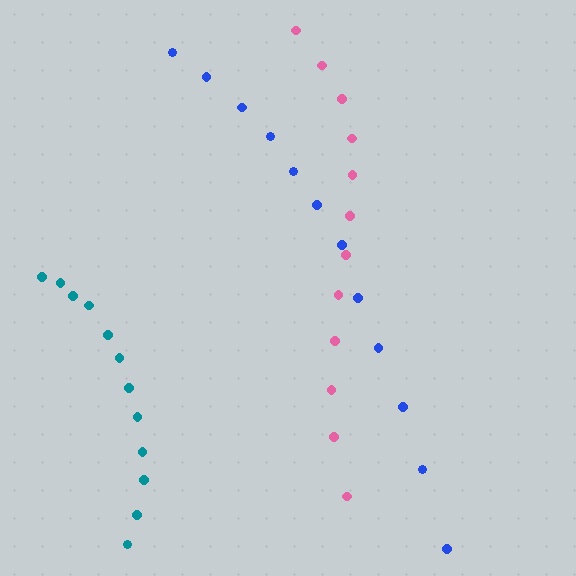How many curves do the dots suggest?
There are 3 distinct paths.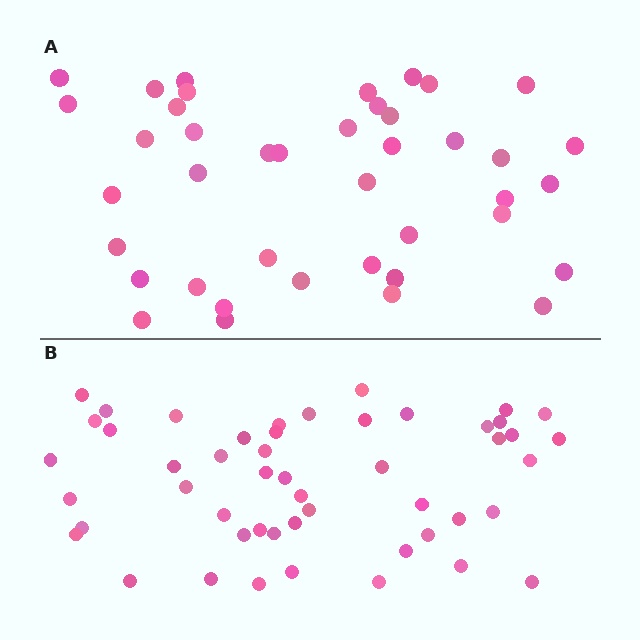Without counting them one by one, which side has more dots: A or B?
Region B (the bottom region) has more dots.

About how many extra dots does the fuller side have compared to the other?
Region B has roughly 8 or so more dots than region A.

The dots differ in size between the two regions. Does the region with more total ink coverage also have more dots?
No. Region A has more total ink coverage because its dots are larger, but region B actually contains more individual dots. Total area can be misleading — the number of items is what matters here.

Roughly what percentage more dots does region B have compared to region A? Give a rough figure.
About 20% more.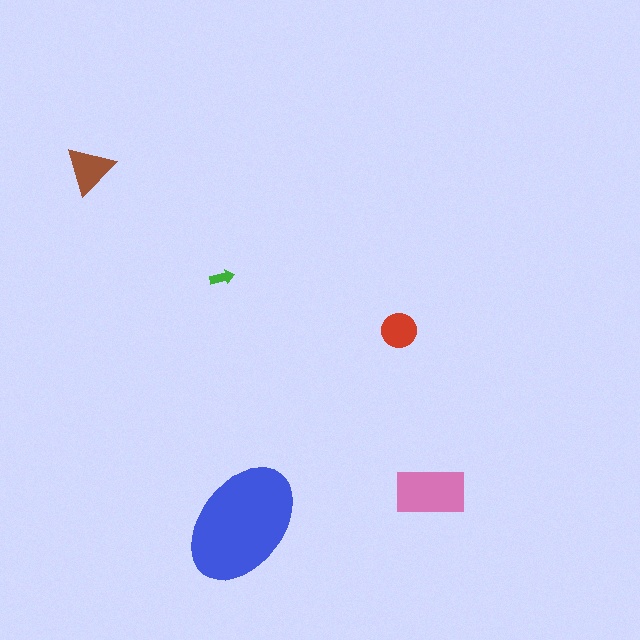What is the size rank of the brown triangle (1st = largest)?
3rd.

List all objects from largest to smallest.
The blue ellipse, the pink rectangle, the brown triangle, the red circle, the green arrow.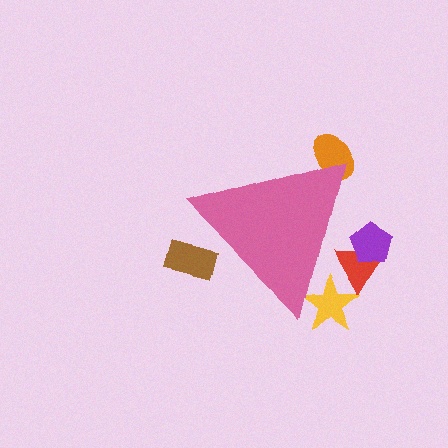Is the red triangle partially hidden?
Yes, the red triangle is partially hidden behind the pink triangle.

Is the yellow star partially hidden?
Yes, the yellow star is partially hidden behind the pink triangle.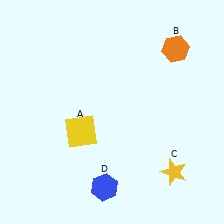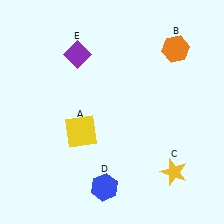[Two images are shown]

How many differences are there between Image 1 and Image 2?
There is 1 difference between the two images.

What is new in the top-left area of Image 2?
A purple diamond (E) was added in the top-left area of Image 2.